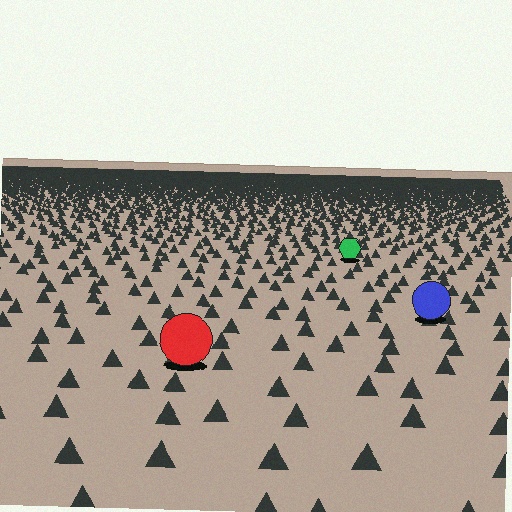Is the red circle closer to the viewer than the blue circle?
Yes. The red circle is closer — you can tell from the texture gradient: the ground texture is coarser near it.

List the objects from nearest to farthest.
From nearest to farthest: the red circle, the blue circle, the green hexagon.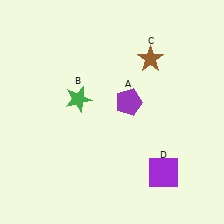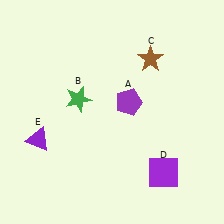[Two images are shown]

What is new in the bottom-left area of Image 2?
A purple triangle (E) was added in the bottom-left area of Image 2.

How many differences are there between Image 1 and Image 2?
There is 1 difference between the two images.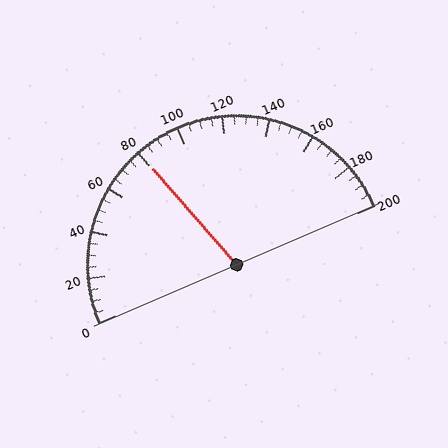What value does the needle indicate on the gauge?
The needle indicates approximately 80.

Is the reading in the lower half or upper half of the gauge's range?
The reading is in the lower half of the range (0 to 200).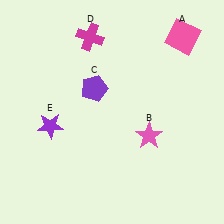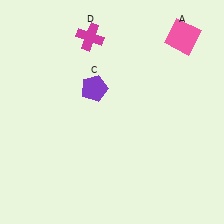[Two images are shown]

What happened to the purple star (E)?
The purple star (E) was removed in Image 2. It was in the bottom-left area of Image 1.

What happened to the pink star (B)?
The pink star (B) was removed in Image 2. It was in the bottom-right area of Image 1.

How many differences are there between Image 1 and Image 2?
There are 2 differences between the two images.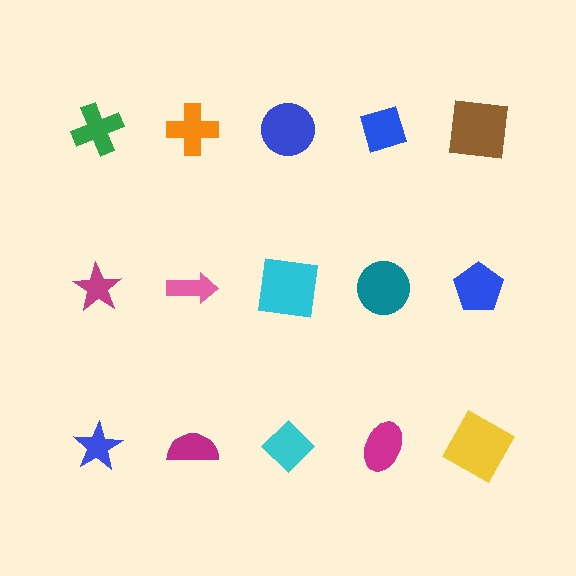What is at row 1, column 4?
A blue diamond.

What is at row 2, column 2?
A pink arrow.